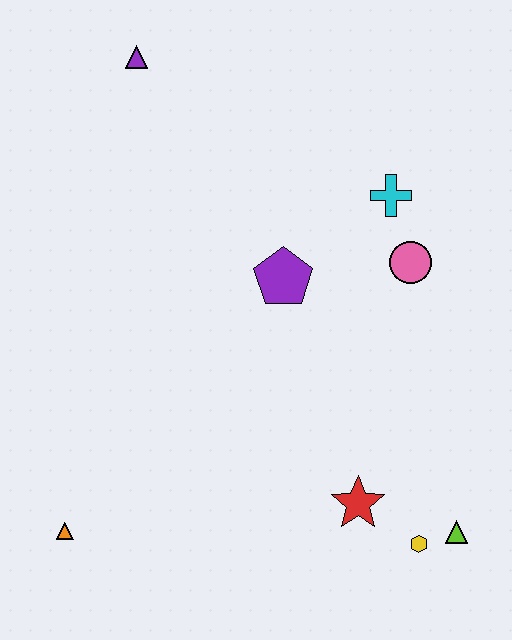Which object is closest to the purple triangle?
The purple pentagon is closest to the purple triangle.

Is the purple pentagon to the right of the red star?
No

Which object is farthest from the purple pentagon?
The orange triangle is farthest from the purple pentagon.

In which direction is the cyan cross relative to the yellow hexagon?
The cyan cross is above the yellow hexagon.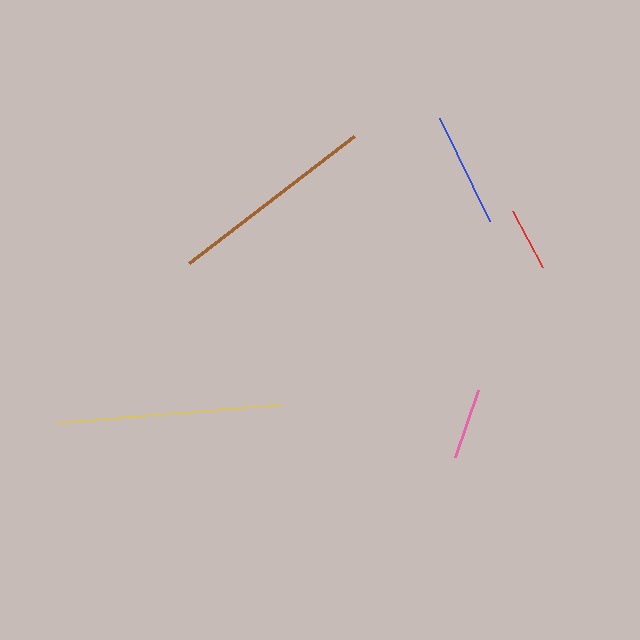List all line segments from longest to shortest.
From longest to shortest: yellow, brown, blue, pink, red.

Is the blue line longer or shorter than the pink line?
The blue line is longer than the pink line.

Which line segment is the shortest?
The red line is the shortest at approximately 63 pixels.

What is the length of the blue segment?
The blue segment is approximately 115 pixels long.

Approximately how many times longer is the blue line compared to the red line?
The blue line is approximately 1.8 times the length of the red line.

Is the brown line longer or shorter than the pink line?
The brown line is longer than the pink line.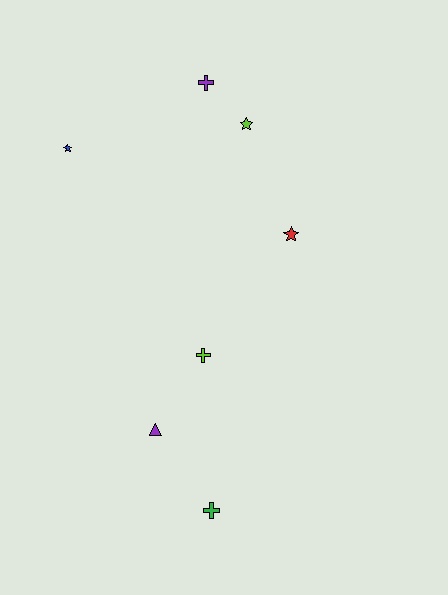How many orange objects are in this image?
There are no orange objects.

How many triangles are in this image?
There is 1 triangle.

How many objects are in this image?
There are 7 objects.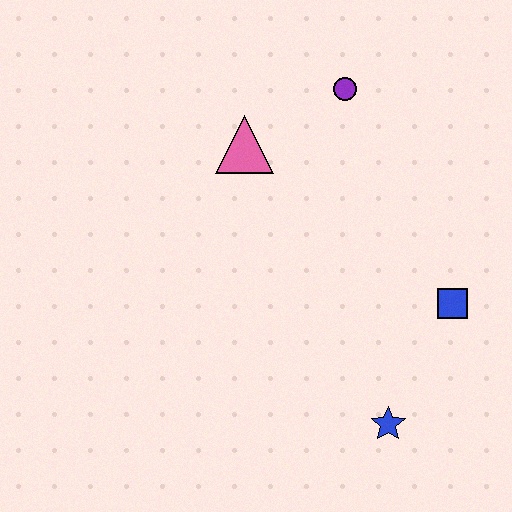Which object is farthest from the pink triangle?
The blue star is farthest from the pink triangle.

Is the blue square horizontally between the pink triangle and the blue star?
No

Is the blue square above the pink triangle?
No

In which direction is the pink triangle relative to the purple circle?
The pink triangle is to the left of the purple circle.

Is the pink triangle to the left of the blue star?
Yes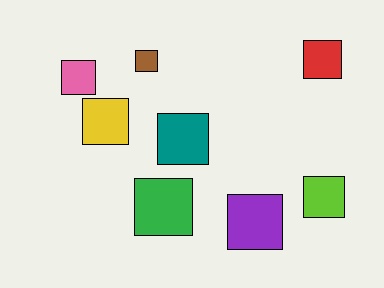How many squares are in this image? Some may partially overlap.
There are 8 squares.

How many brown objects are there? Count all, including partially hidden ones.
There is 1 brown object.